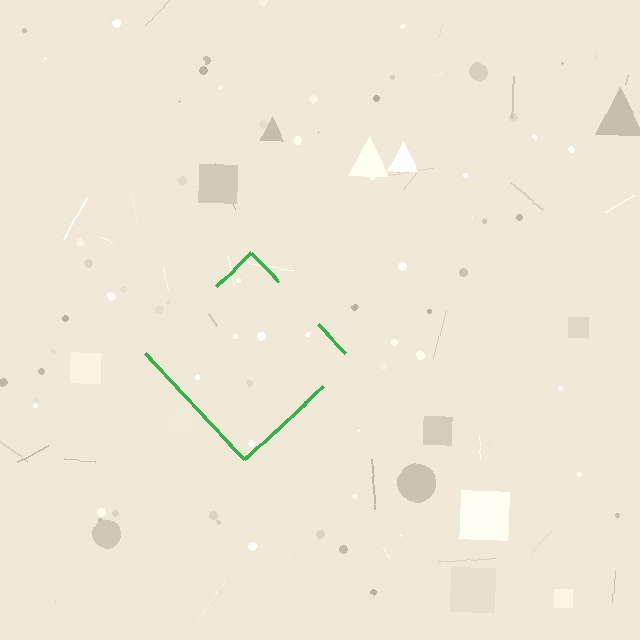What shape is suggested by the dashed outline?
The dashed outline suggests a diamond.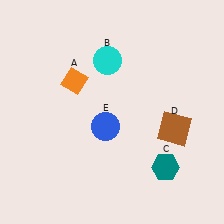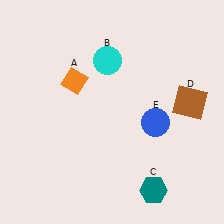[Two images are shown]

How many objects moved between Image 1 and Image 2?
3 objects moved between the two images.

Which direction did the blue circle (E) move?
The blue circle (E) moved right.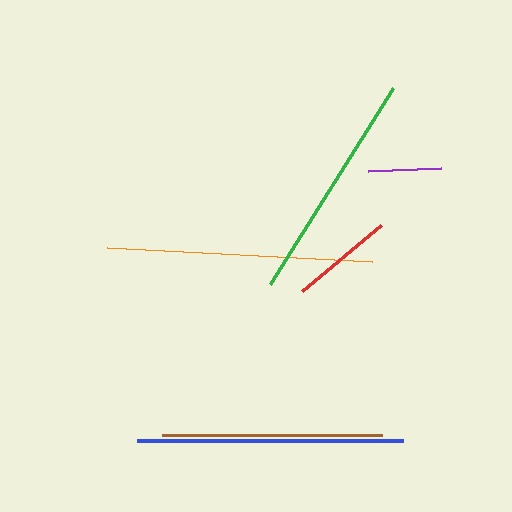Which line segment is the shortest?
The purple line is the shortest at approximately 73 pixels.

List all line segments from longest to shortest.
From longest to shortest: blue, orange, green, brown, red, purple.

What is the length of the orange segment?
The orange segment is approximately 265 pixels long.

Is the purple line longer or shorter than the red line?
The red line is longer than the purple line.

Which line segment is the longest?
The blue line is the longest at approximately 266 pixels.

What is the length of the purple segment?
The purple segment is approximately 73 pixels long.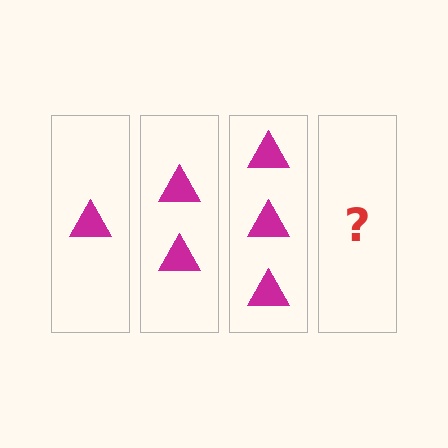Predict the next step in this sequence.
The next step is 4 triangles.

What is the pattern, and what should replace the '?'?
The pattern is that each step adds one more triangle. The '?' should be 4 triangles.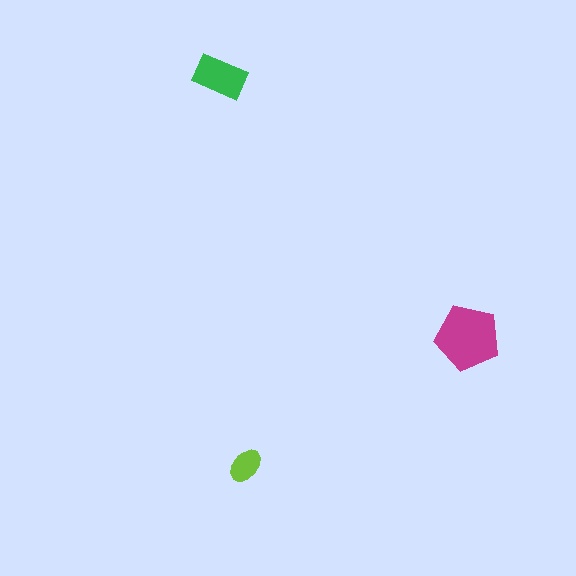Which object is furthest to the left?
The green rectangle is leftmost.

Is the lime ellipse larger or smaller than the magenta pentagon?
Smaller.